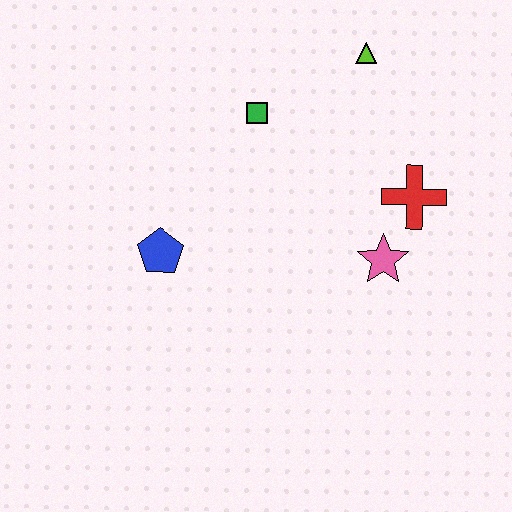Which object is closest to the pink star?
The red cross is closest to the pink star.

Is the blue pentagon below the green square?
Yes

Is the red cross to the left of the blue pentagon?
No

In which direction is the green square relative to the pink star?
The green square is above the pink star.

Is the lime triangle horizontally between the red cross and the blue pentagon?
Yes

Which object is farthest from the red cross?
The blue pentagon is farthest from the red cross.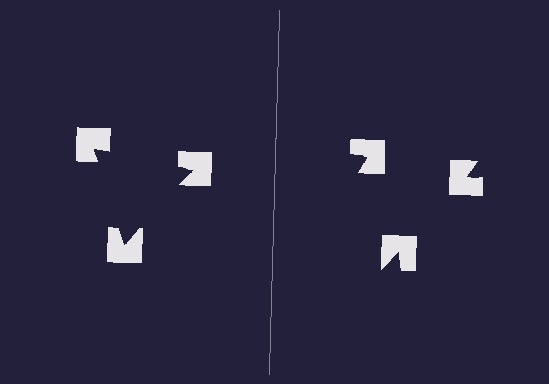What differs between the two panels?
The notched squares are positioned identically on both sides; only the wedge orientations differ. On the left they align to a triangle; on the right they are misaligned.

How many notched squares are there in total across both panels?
6 — 3 on each side.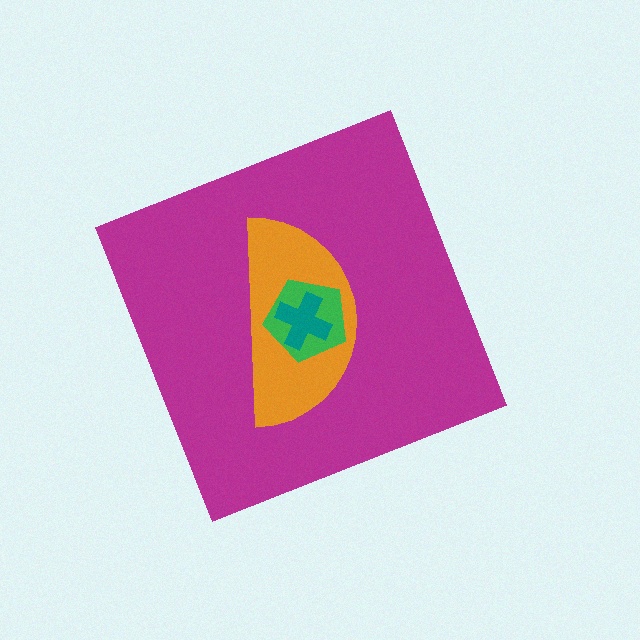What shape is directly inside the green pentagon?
The teal cross.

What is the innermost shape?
The teal cross.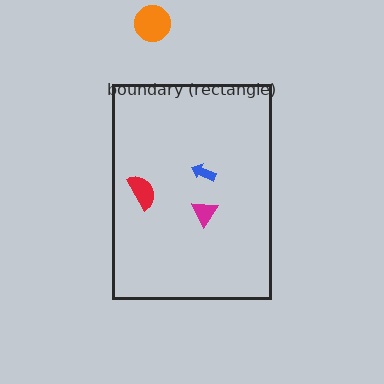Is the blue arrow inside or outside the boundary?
Inside.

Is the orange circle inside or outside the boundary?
Outside.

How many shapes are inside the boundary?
3 inside, 1 outside.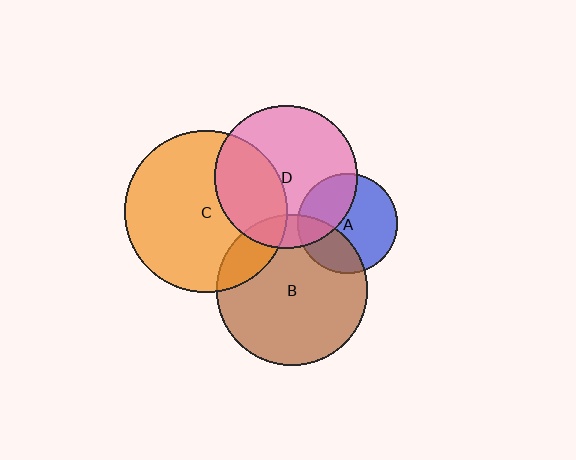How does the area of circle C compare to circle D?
Approximately 1.3 times.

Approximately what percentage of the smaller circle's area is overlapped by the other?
Approximately 15%.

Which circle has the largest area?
Circle C (orange).